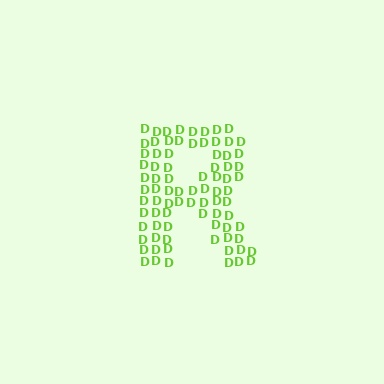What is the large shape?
The large shape is the letter R.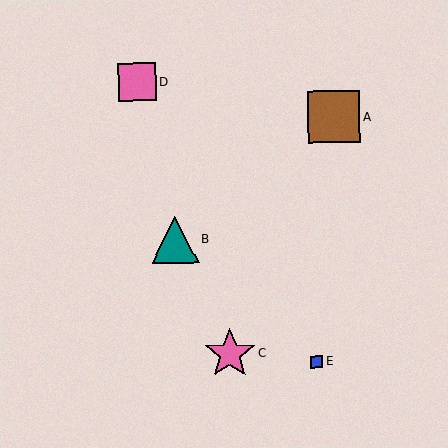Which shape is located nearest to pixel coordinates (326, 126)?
The brown square (labeled A) at (334, 117) is nearest to that location.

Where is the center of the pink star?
The center of the pink star is at (230, 354).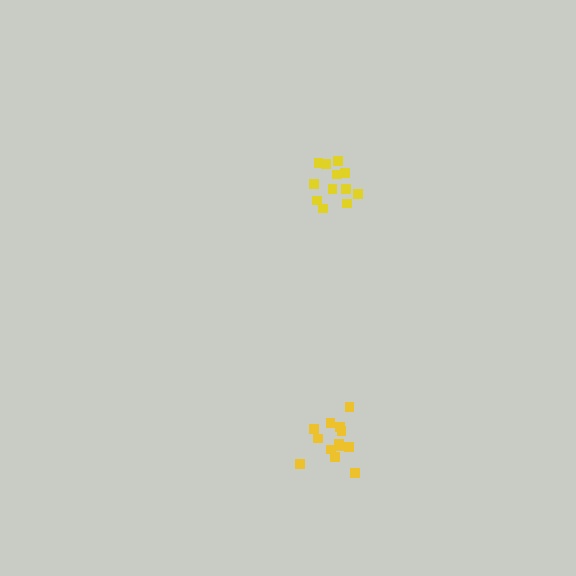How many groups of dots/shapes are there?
There are 2 groups.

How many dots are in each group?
Group 1: 13 dots, Group 2: 12 dots (25 total).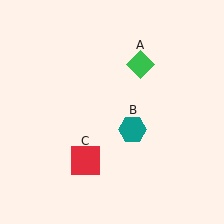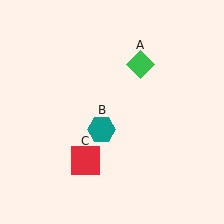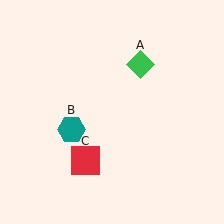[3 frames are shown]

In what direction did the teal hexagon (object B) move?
The teal hexagon (object B) moved left.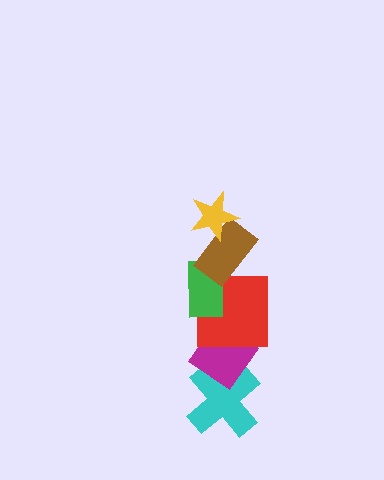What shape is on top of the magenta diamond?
The red square is on top of the magenta diamond.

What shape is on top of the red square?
The green rectangle is on top of the red square.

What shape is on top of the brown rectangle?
The yellow star is on top of the brown rectangle.